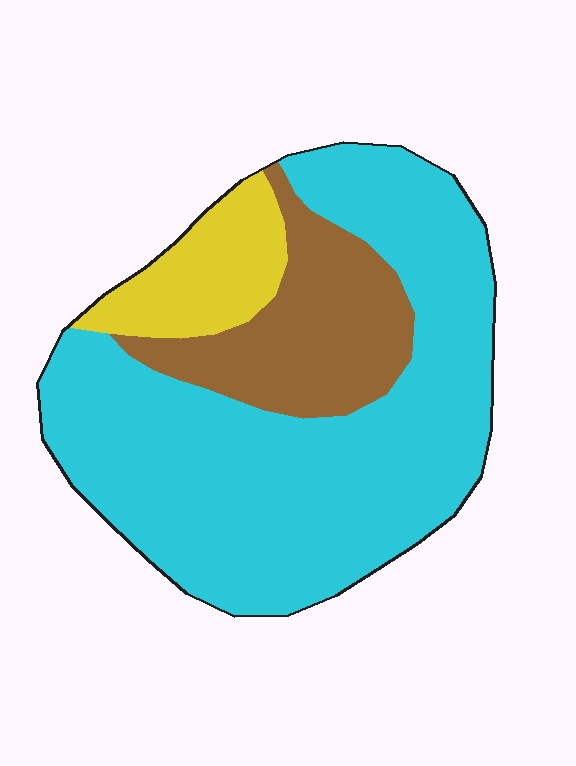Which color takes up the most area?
Cyan, at roughly 70%.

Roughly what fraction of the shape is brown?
Brown takes up less than a quarter of the shape.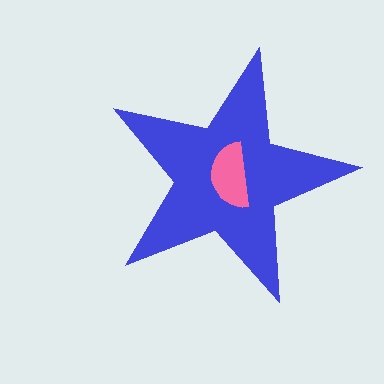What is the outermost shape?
The blue star.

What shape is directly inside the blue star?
The pink semicircle.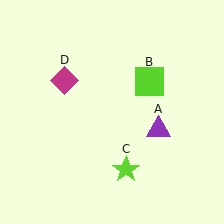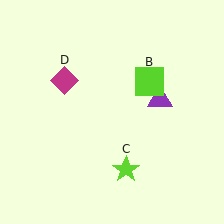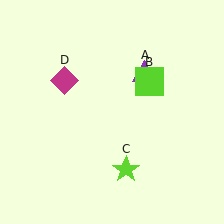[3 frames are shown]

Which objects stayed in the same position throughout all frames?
Lime square (object B) and lime star (object C) and magenta diamond (object D) remained stationary.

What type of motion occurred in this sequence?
The purple triangle (object A) rotated counterclockwise around the center of the scene.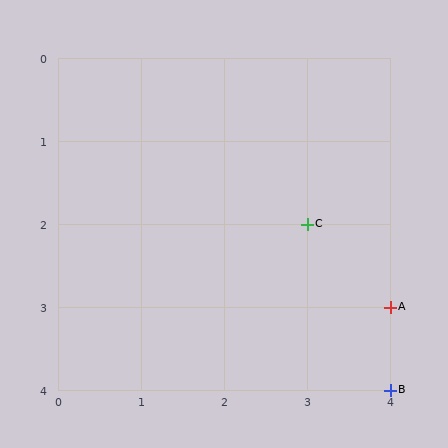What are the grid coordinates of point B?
Point B is at grid coordinates (4, 4).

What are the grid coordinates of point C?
Point C is at grid coordinates (3, 2).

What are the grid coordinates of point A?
Point A is at grid coordinates (4, 3).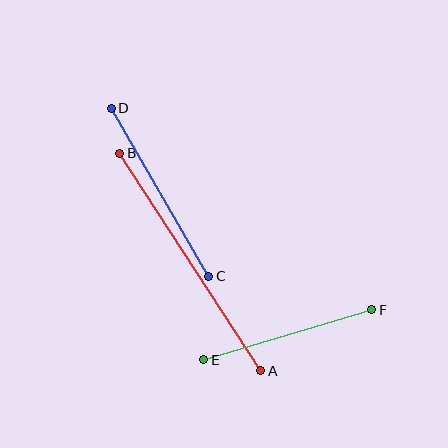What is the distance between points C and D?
The distance is approximately 194 pixels.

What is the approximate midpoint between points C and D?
The midpoint is at approximately (160, 192) pixels.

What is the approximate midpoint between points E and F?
The midpoint is at approximately (288, 335) pixels.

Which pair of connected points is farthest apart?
Points A and B are farthest apart.